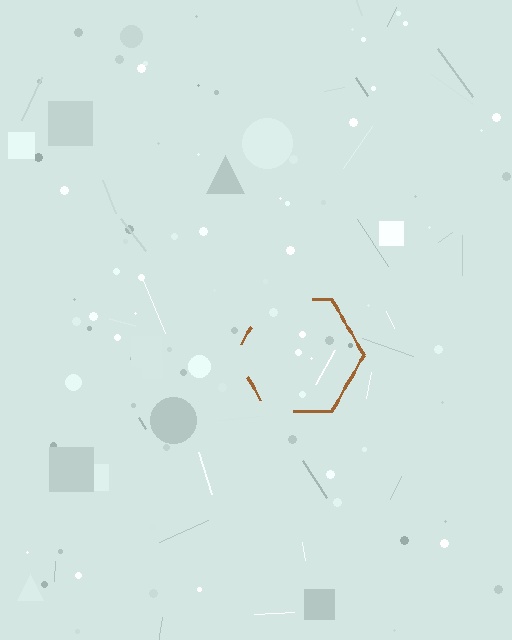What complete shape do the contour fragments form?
The contour fragments form a hexagon.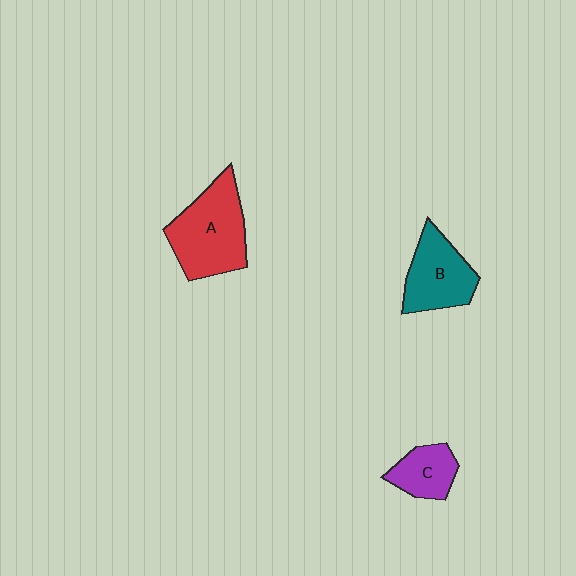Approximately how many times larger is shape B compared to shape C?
Approximately 1.5 times.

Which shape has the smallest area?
Shape C (purple).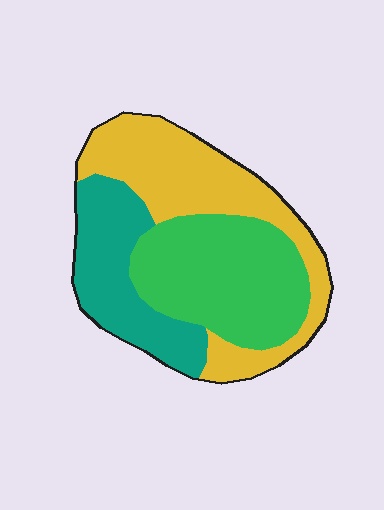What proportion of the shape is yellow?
Yellow takes up between a quarter and a half of the shape.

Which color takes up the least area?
Teal, at roughly 25%.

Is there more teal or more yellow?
Yellow.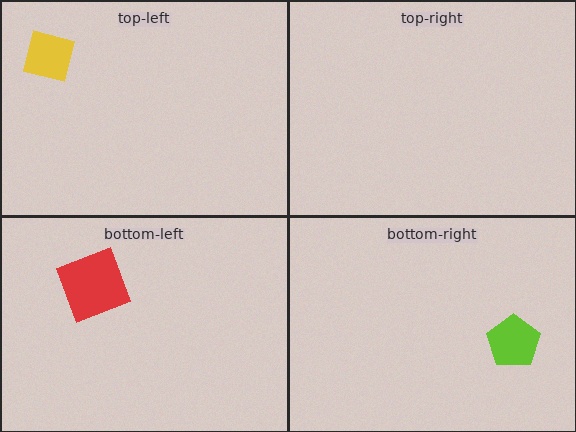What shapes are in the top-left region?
The yellow square.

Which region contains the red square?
The bottom-left region.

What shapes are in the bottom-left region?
The red square.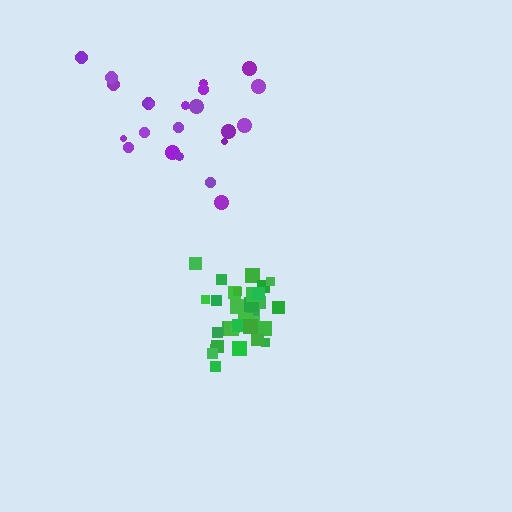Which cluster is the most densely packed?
Green.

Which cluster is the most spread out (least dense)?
Purple.